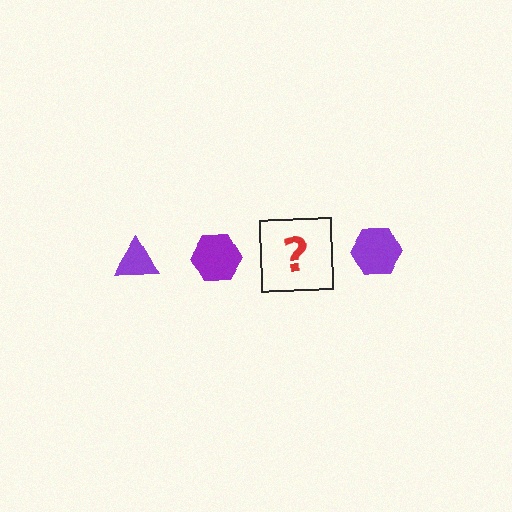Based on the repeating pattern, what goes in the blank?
The blank should be a purple triangle.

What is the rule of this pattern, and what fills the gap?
The rule is that the pattern cycles through triangle, hexagon shapes in purple. The gap should be filled with a purple triangle.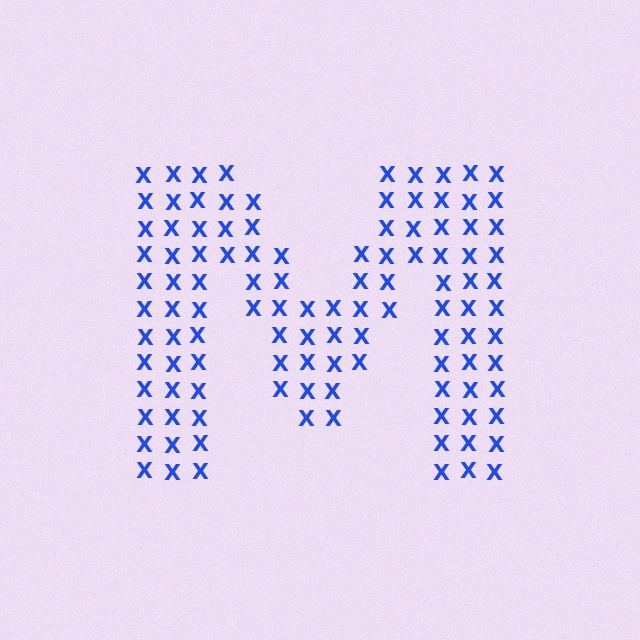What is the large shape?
The large shape is the letter M.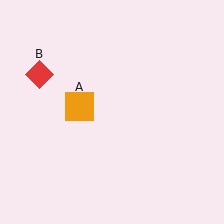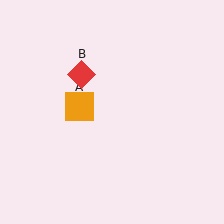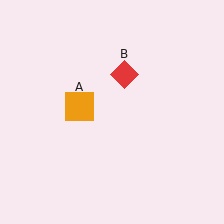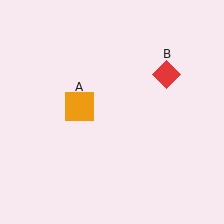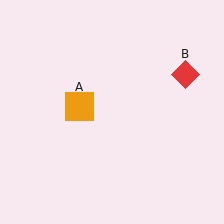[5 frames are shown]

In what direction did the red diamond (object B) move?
The red diamond (object B) moved right.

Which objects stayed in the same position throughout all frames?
Orange square (object A) remained stationary.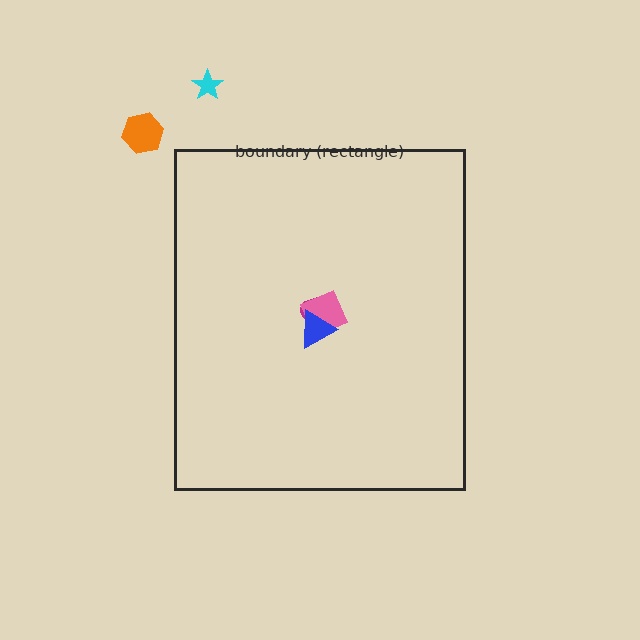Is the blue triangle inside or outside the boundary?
Inside.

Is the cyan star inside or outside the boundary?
Outside.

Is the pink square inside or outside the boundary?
Inside.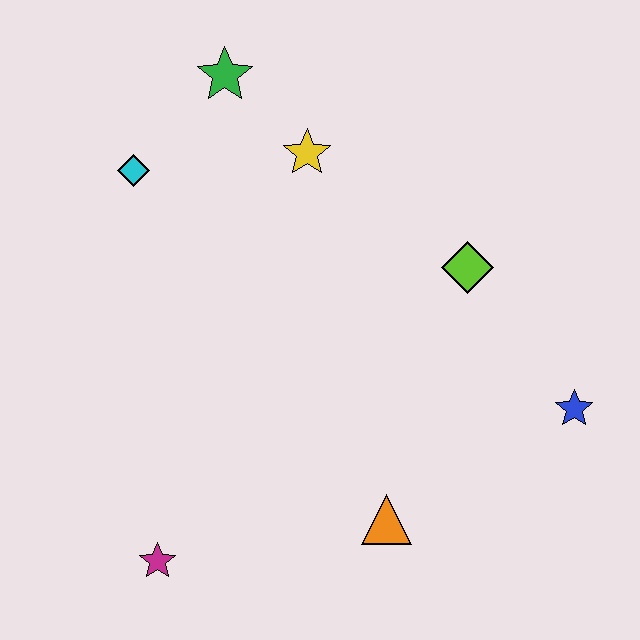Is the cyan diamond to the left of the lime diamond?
Yes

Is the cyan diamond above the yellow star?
No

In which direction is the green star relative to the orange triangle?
The green star is above the orange triangle.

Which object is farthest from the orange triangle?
The green star is farthest from the orange triangle.